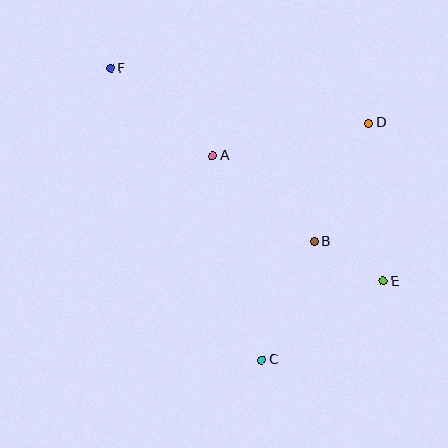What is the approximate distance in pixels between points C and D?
The distance between C and D is approximately 260 pixels.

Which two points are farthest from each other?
Points E and F are farthest from each other.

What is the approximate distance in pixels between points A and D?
The distance between A and D is approximately 160 pixels.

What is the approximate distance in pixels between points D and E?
The distance between D and E is approximately 159 pixels.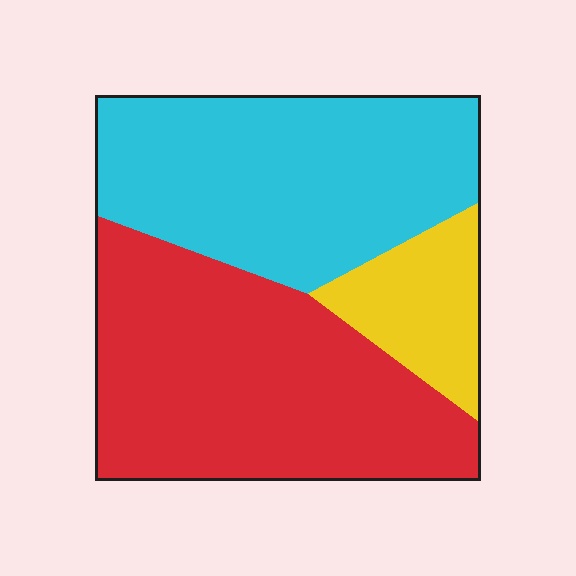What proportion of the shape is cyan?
Cyan takes up between a third and a half of the shape.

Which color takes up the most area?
Red, at roughly 45%.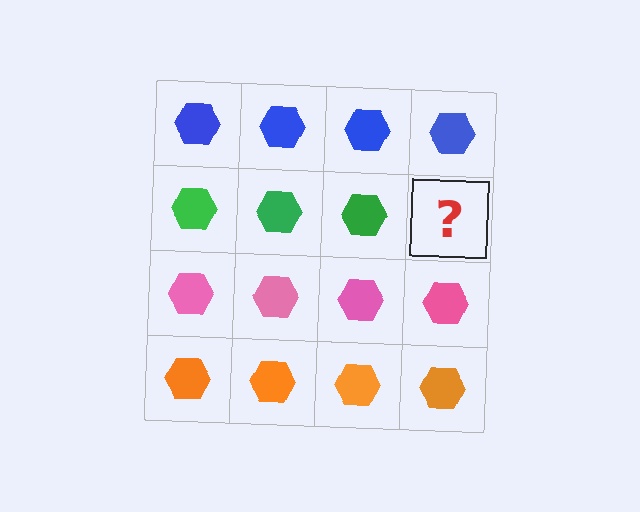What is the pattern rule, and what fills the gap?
The rule is that each row has a consistent color. The gap should be filled with a green hexagon.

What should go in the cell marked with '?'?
The missing cell should contain a green hexagon.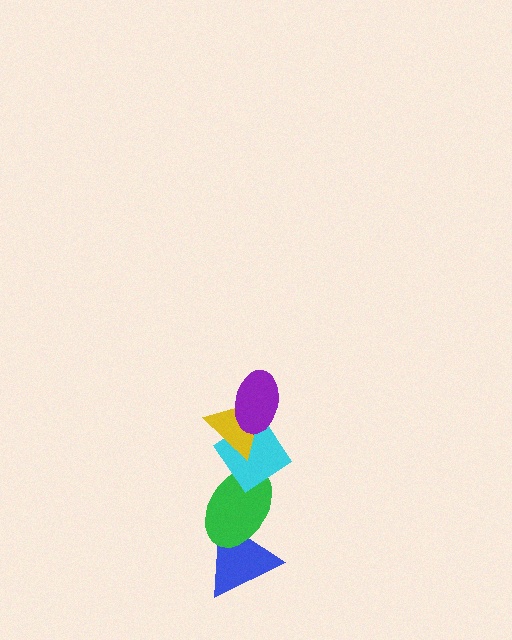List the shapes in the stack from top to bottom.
From top to bottom: the purple ellipse, the yellow triangle, the cyan diamond, the green ellipse, the blue triangle.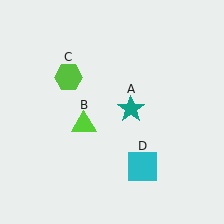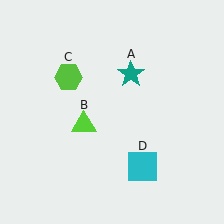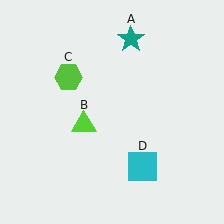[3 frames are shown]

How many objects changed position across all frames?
1 object changed position: teal star (object A).